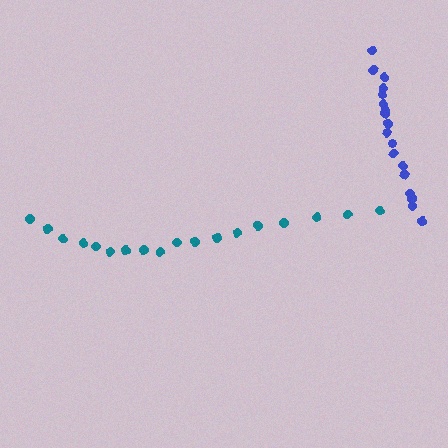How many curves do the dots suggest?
There are 2 distinct paths.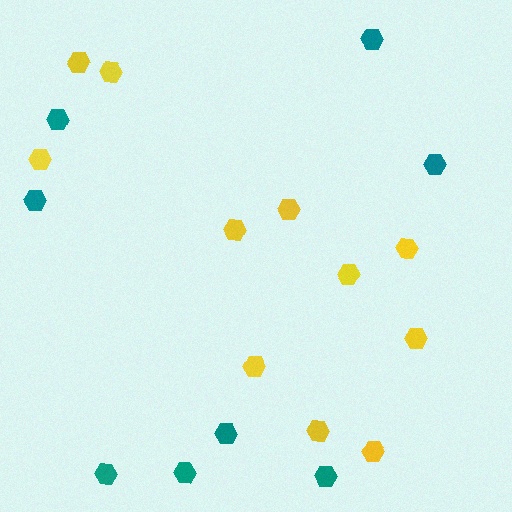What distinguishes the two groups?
There are 2 groups: one group of yellow hexagons (11) and one group of teal hexagons (8).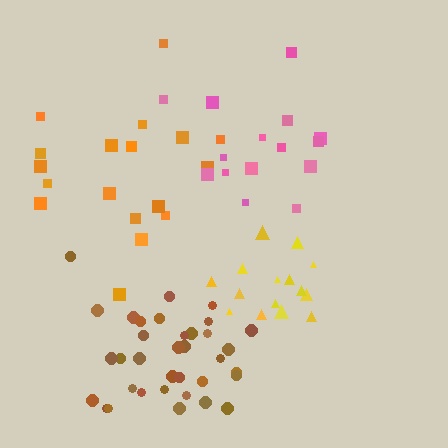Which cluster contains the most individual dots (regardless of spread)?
Brown (35).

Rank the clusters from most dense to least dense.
yellow, brown, pink, orange.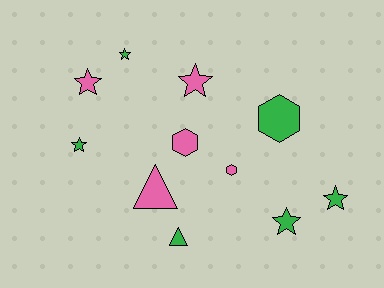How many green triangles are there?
There is 1 green triangle.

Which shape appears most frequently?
Star, with 6 objects.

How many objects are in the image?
There are 11 objects.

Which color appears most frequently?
Green, with 6 objects.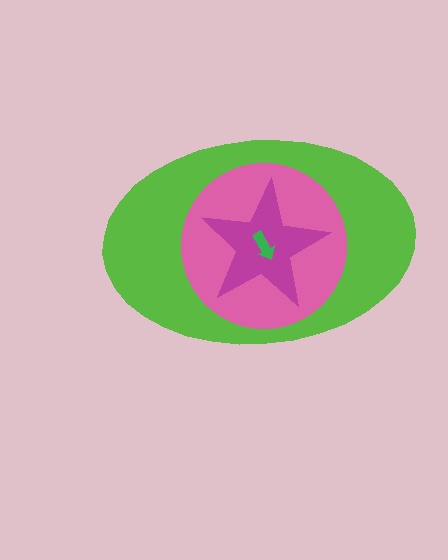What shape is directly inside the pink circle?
The magenta star.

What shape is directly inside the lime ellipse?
The pink circle.